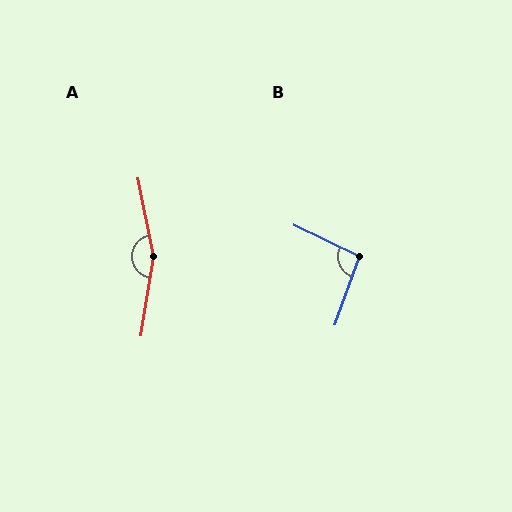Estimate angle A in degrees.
Approximately 160 degrees.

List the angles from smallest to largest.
B (96°), A (160°).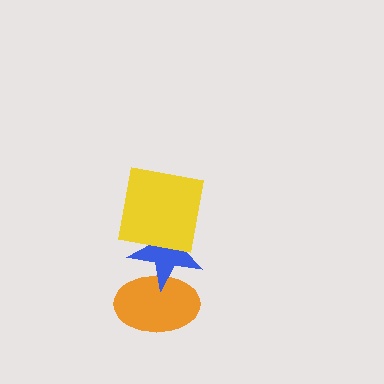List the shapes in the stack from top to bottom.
From top to bottom: the yellow square, the blue star, the orange ellipse.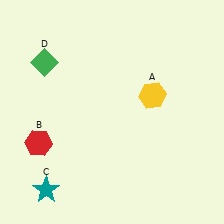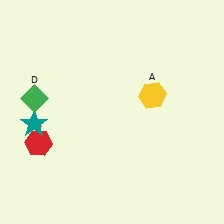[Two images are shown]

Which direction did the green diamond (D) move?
The green diamond (D) moved down.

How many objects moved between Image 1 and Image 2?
2 objects moved between the two images.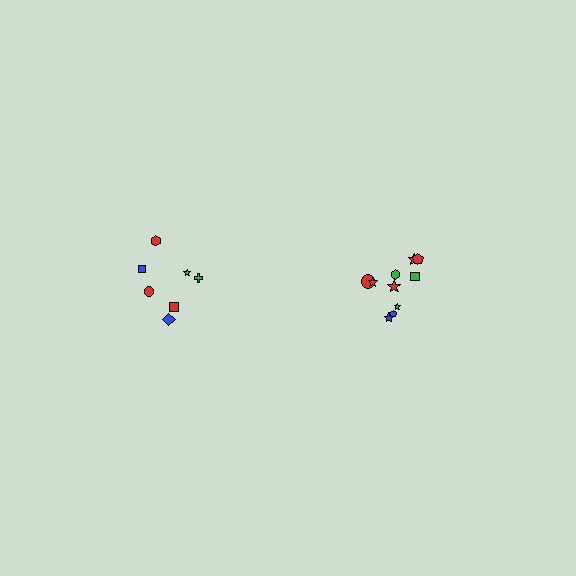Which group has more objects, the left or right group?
The right group.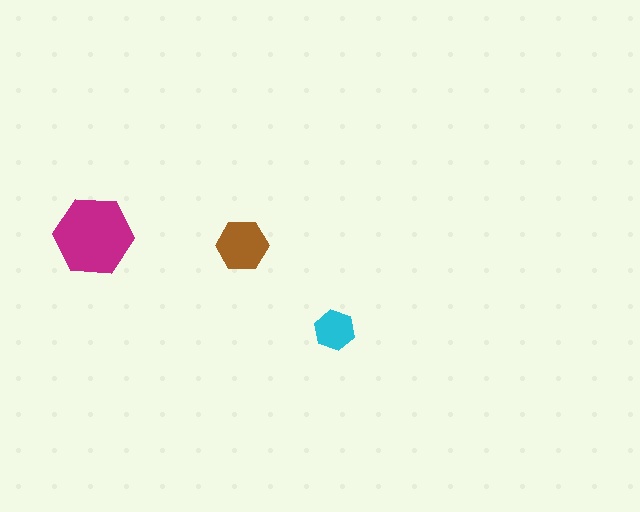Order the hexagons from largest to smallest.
the magenta one, the brown one, the cyan one.